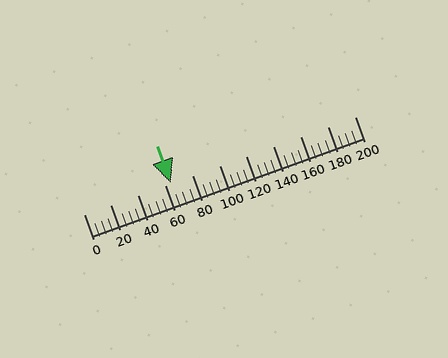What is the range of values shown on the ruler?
The ruler shows values from 0 to 200.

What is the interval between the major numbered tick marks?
The major tick marks are spaced 20 units apart.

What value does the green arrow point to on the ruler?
The green arrow points to approximately 64.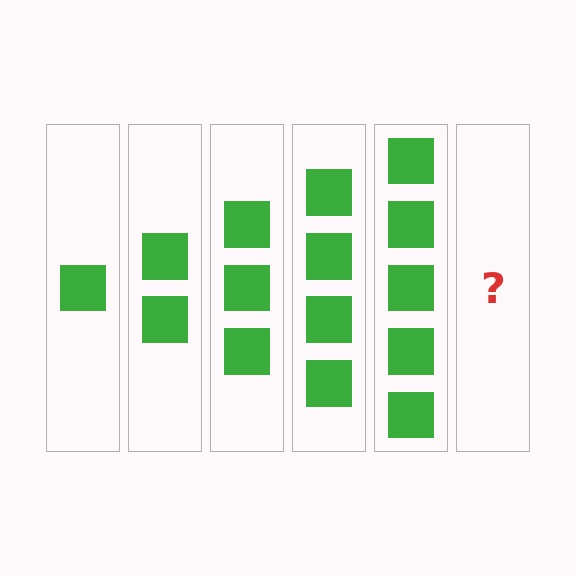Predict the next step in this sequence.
The next step is 6 squares.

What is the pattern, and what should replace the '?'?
The pattern is that each step adds one more square. The '?' should be 6 squares.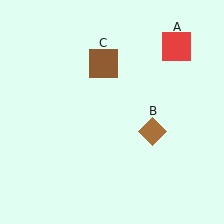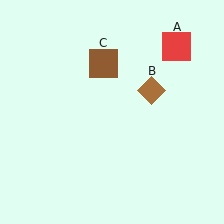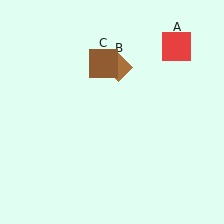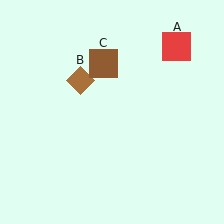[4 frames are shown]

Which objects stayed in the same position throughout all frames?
Red square (object A) and brown square (object C) remained stationary.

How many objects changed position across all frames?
1 object changed position: brown diamond (object B).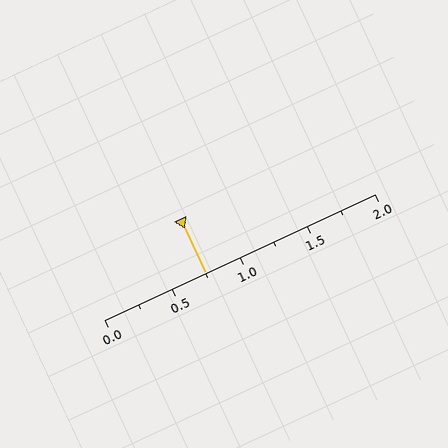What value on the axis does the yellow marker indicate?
The marker indicates approximately 0.75.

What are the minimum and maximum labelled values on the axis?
The axis runs from 0.0 to 2.0.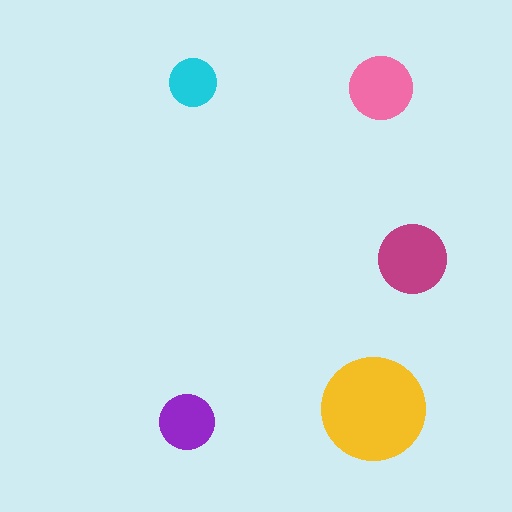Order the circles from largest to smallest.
the yellow one, the magenta one, the pink one, the purple one, the cyan one.